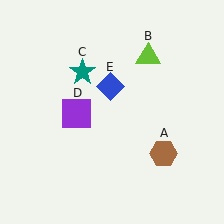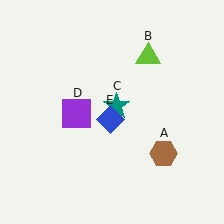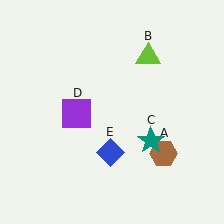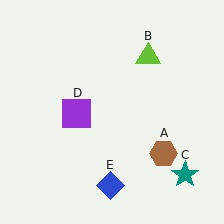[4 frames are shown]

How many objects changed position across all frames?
2 objects changed position: teal star (object C), blue diamond (object E).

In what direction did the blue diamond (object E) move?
The blue diamond (object E) moved down.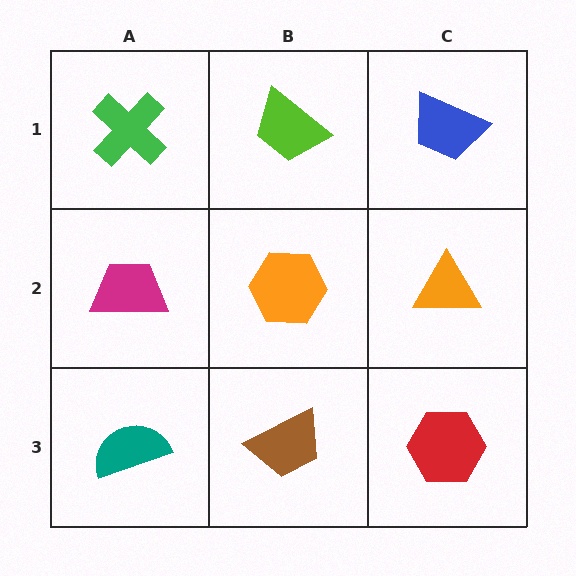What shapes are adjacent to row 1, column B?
An orange hexagon (row 2, column B), a green cross (row 1, column A), a blue trapezoid (row 1, column C).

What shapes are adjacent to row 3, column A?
A magenta trapezoid (row 2, column A), a brown trapezoid (row 3, column B).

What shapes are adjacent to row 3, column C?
An orange triangle (row 2, column C), a brown trapezoid (row 3, column B).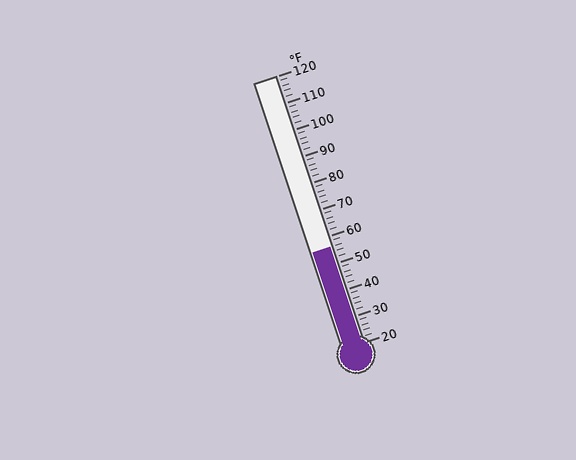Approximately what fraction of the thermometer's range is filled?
The thermometer is filled to approximately 35% of its range.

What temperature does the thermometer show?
The thermometer shows approximately 56°F.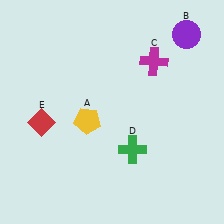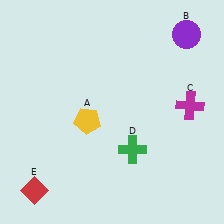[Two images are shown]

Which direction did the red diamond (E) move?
The red diamond (E) moved down.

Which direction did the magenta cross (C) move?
The magenta cross (C) moved down.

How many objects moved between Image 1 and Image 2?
2 objects moved between the two images.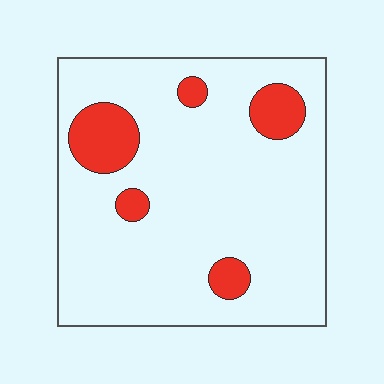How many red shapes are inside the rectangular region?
5.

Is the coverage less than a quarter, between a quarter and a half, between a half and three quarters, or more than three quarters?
Less than a quarter.